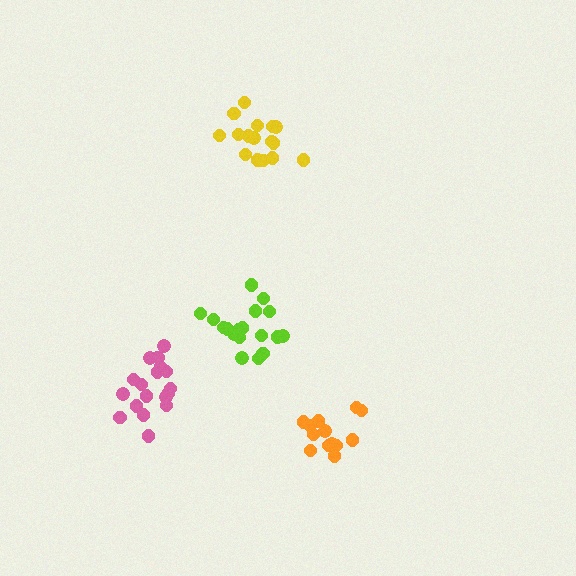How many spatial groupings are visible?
There are 4 spatial groupings.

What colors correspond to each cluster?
The clusters are colored: orange, pink, yellow, lime.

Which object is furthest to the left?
The pink cluster is leftmost.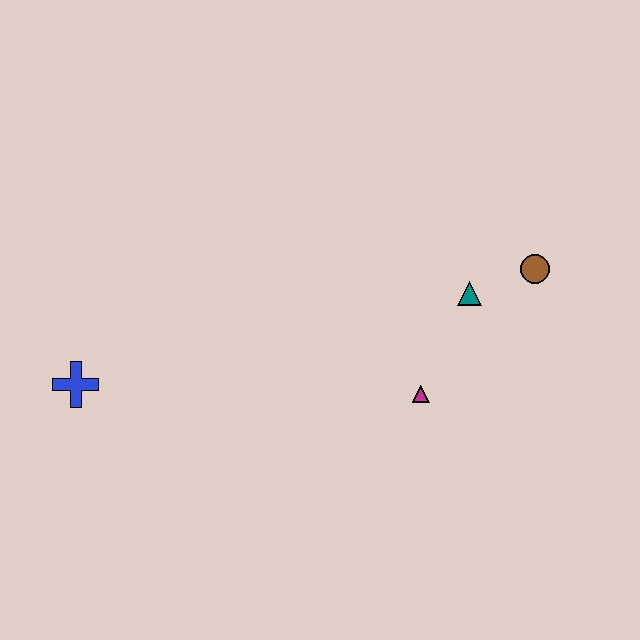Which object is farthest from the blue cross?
The brown circle is farthest from the blue cross.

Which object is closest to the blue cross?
The magenta triangle is closest to the blue cross.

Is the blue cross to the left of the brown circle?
Yes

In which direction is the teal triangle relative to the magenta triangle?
The teal triangle is above the magenta triangle.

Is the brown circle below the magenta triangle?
No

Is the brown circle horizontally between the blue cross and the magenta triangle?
No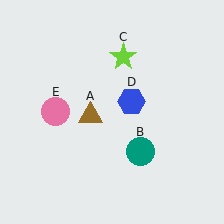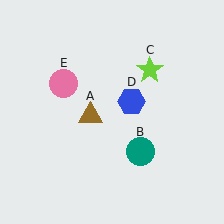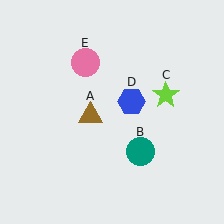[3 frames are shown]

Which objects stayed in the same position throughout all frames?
Brown triangle (object A) and teal circle (object B) and blue hexagon (object D) remained stationary.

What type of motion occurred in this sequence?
The lime star (object C), pink circle (object E) rotated clockwise around the center of the scene.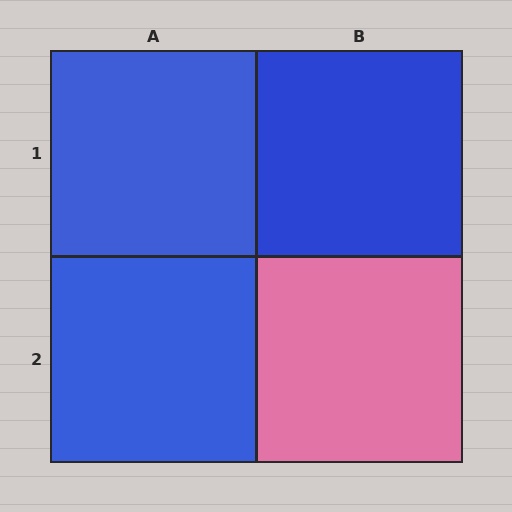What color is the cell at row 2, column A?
Blue.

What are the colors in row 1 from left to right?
Blue, blue.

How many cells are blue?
3 cells are blue.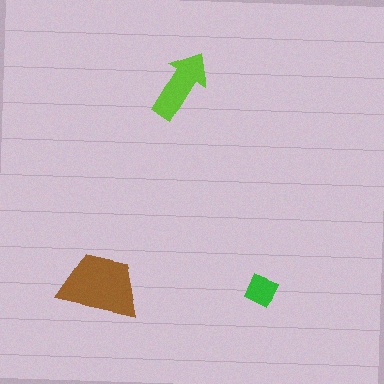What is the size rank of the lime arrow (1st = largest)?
2nd.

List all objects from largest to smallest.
The brown trapezoid, the lime arrow, the green square.